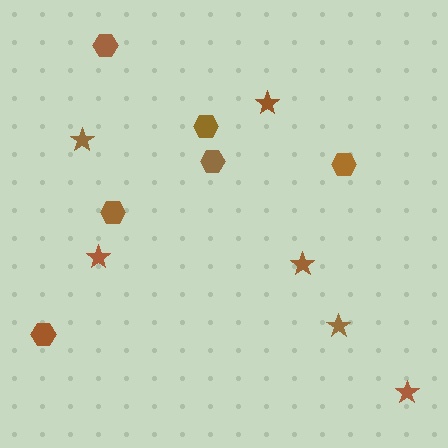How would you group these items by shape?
There are 2 groups: one group of stars (6) and one group of hexagons (6).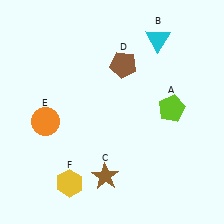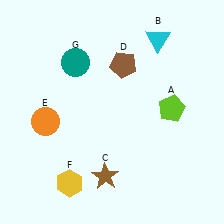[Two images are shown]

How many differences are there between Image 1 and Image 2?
There is 1 difference between the two images.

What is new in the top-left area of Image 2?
A teal circle (G) was added in the top-left area of Image 2.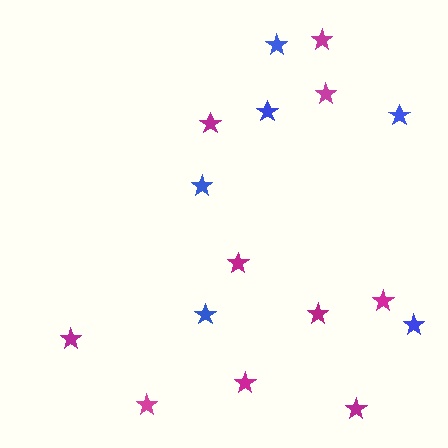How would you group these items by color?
There are 2 groups: one group of blue stars (6) and one group of magenta stars (10).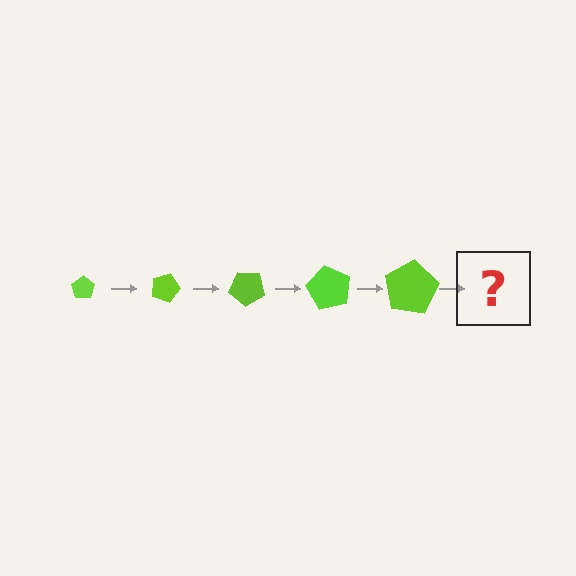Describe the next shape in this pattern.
It should be a pentagon, larger than the previous one and rotated 100 degrees from the start.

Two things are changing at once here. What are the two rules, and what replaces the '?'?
The two rules are that the pentagon grows larger each step and it rotates 20 degrees each step. The '?' should be a pentagon, larger than the previous one and rotated 100 degrees from the start.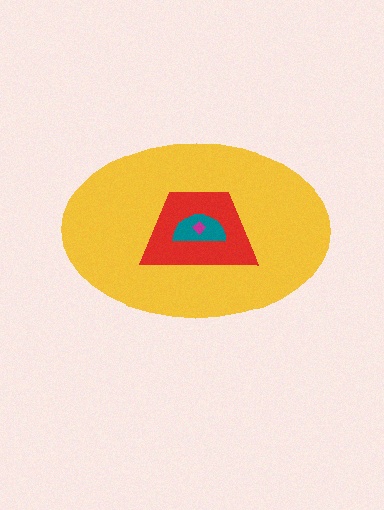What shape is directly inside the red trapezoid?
The teal semicircle.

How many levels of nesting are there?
4.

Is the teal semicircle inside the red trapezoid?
Yes.